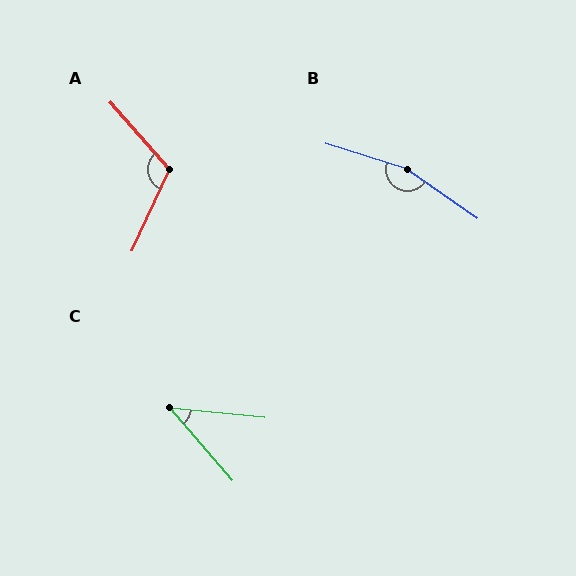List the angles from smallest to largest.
C (44°), A (114°), B (162°).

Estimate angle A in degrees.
Approximately 114 degrees.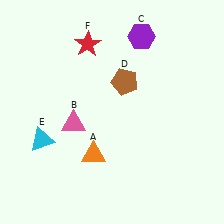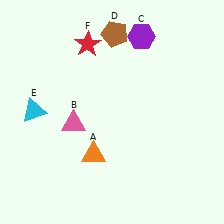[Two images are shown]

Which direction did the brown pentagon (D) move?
The brown pentagon (D) moved up.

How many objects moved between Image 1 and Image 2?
2 objects moved between the two images.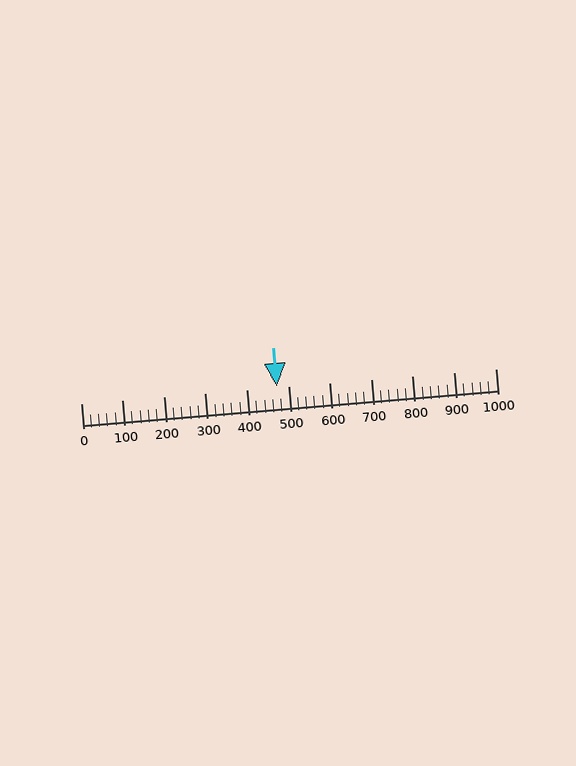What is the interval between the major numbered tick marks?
The major tick marks are spaced 100 units apart.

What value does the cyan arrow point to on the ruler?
The cyan arrow points to approximately 473.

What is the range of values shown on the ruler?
The ruler shows values from 0 to 1000.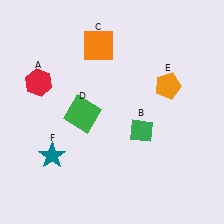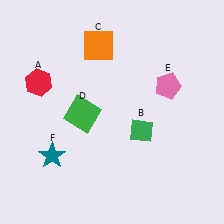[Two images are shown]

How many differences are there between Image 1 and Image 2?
There is 1 difference between the two images.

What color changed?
The pentagon (E) changed from orange in Image 1 to pink in Image 2.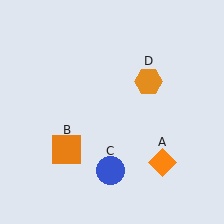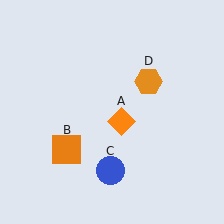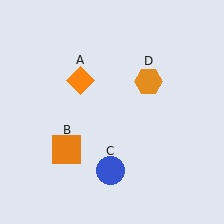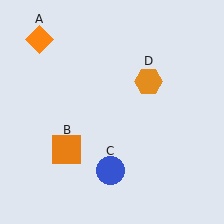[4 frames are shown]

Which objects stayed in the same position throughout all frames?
Orange square (object B) and blue circle (object C) and orange hexagon (object D) remained stationary.